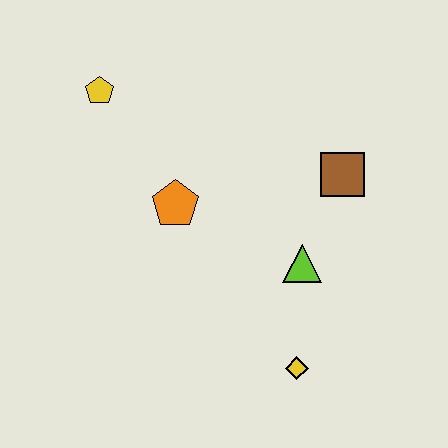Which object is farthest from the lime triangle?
The yellow pentagon is farthest from the lime triangle.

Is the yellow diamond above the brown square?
No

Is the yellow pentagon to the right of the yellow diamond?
No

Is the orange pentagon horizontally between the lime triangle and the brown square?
No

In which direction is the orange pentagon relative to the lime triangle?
The orange pentagon is to the left of the lime triangle.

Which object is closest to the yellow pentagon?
The orange pentagon is closest to the yellow pentagon.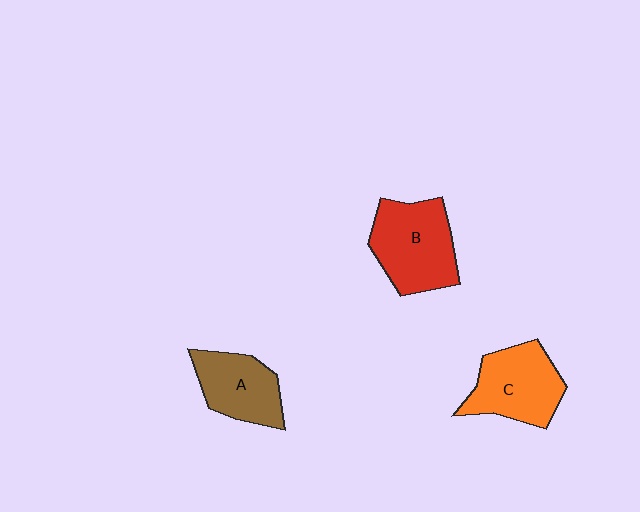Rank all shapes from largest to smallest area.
From largest to smallest: B (red), C (orange), A (brown).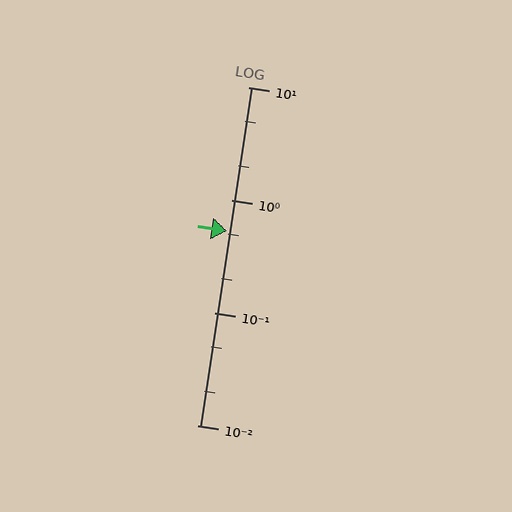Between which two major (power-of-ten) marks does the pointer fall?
The pointer is between 0.1 and 1.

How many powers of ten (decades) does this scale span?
The scale spans 3 decades, from 0.01 to 10.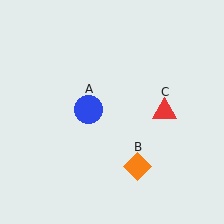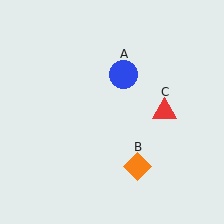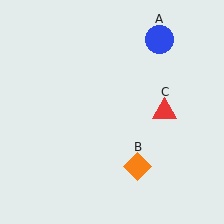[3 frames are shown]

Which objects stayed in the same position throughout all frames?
Orange diamond (object B) and red triangle (object C) remained stationary.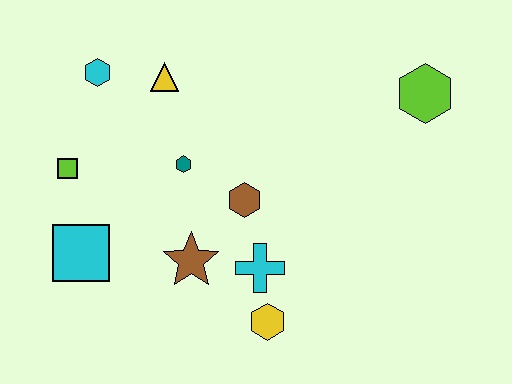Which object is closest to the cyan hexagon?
The yellow triangle is closest to the cyan hexagon.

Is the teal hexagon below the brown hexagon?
No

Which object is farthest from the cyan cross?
The cyan hexagon is farthest from the cyan cross.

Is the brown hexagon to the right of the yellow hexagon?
No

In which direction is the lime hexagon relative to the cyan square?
The lime hexagon is to the right of the cyan square.